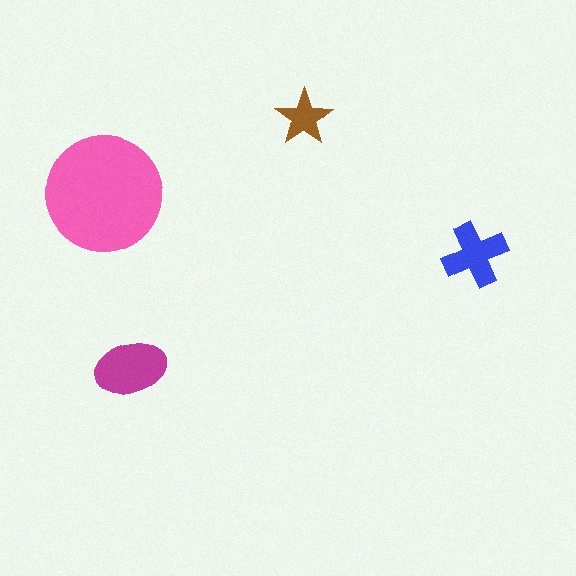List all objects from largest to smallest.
The pink circle, the magenta ellipse, the blue cross, the brown star.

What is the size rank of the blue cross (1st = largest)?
3rd.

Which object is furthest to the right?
The blue cross is rightmost.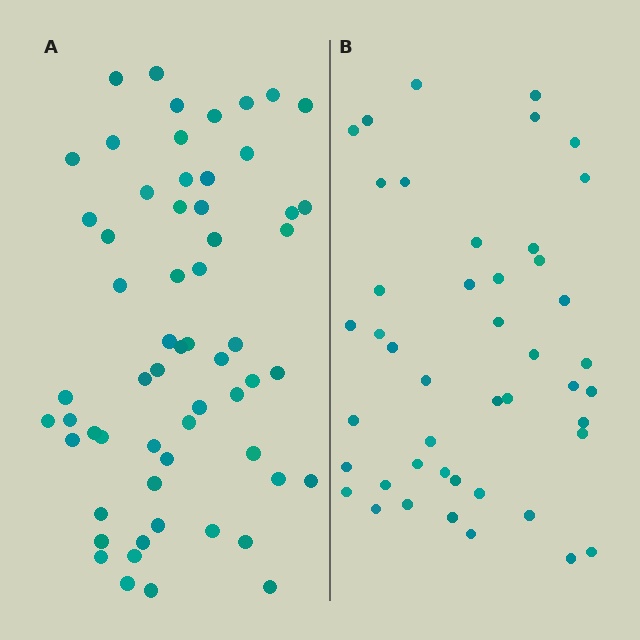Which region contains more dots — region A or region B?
Region A (the left region) has more dots.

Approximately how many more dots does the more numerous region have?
Region A has approximately 15 more dots than region B.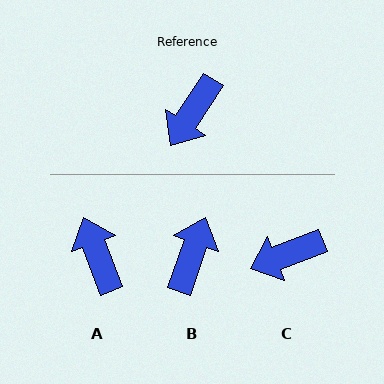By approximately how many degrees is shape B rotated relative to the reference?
Approximately 167 degrees clockwise.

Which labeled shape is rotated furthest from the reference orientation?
B, about 167 degrees away.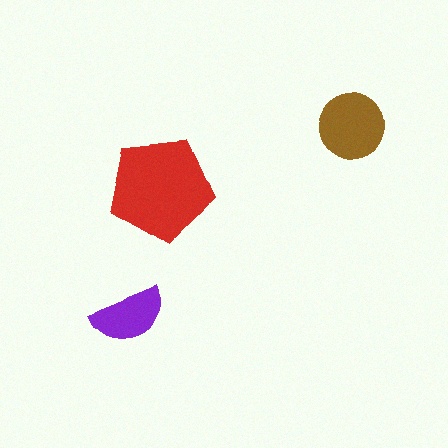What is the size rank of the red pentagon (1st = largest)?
1st.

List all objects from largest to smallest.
The red pentagon, the brown circle, the purple semicircle.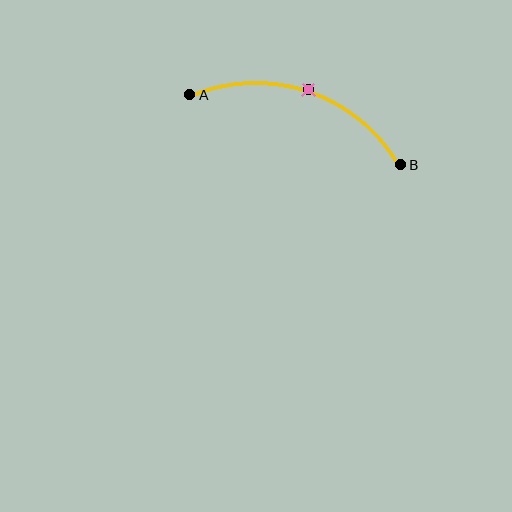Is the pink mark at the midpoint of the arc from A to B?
Yes. The pink mark lies on the arc at equal arc-length from both A and B — it is the arc midpoint.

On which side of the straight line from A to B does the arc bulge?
The arc bulges above the straight line connecting A and B.